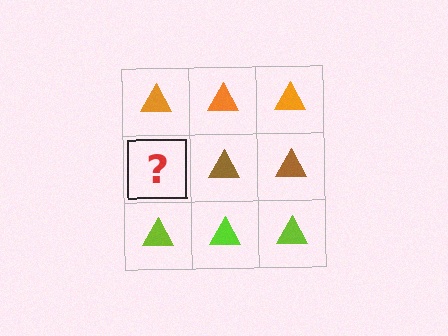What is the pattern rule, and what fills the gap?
The rule is that each row has a consistent color. The gap should be filled with a brown triangle.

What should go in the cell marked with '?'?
The missing cell should contain a brown triangle.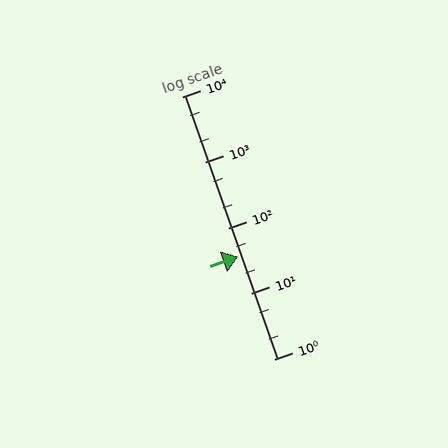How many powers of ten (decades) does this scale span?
The scale spans 4 decades, from 1 to 10000.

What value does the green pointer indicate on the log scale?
The pointer indicates approximately 36.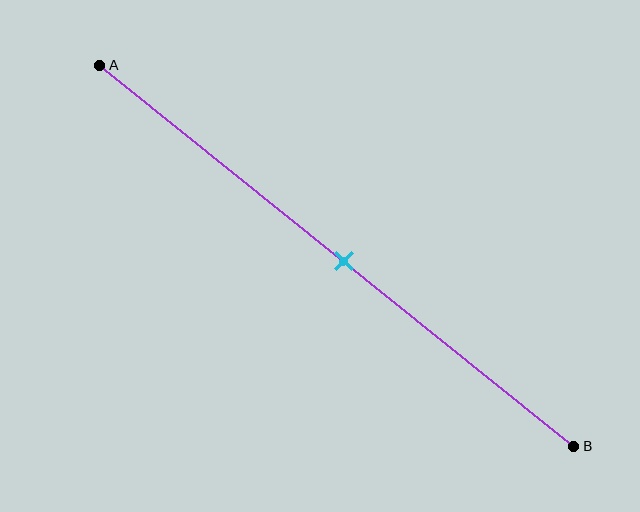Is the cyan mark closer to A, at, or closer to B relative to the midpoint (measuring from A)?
The cyan mark is approximately at the midpoint of segment AB.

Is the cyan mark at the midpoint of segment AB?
Yes, the mark is approximately at the midpoint.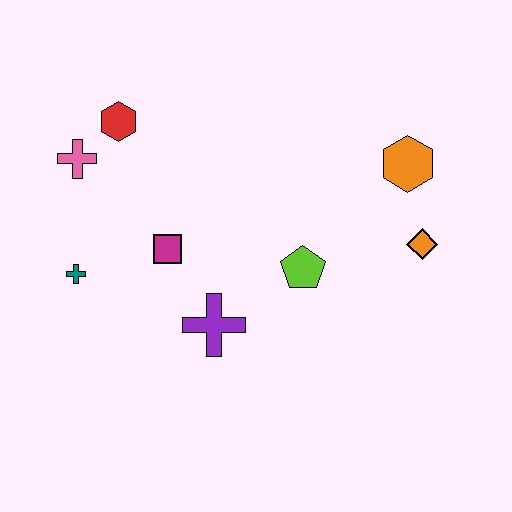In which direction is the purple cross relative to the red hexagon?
The purple cross is below the red hexagon.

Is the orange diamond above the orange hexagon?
No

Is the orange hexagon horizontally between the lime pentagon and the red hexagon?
No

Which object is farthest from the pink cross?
The orange diamond is farthest from the pink cross.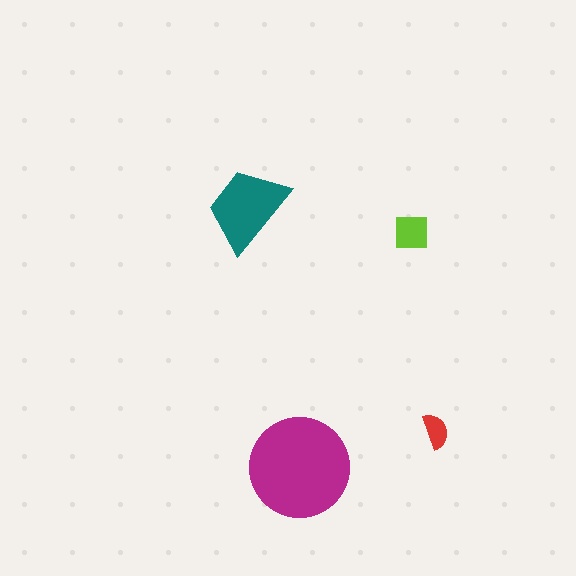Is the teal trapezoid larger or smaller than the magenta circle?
Smaller.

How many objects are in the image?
There are 4 objects in the image.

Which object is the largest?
The magenta circle.